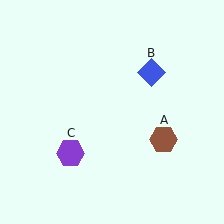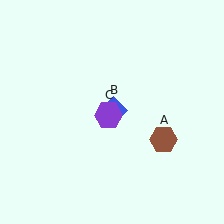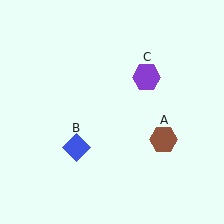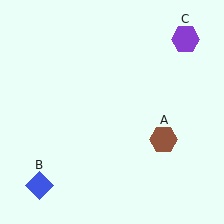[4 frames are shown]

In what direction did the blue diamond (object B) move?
The blue diamond (object B) moved down and to the left.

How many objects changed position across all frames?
2 objects changed position: blue diamond (object B), purple hexagon (object C).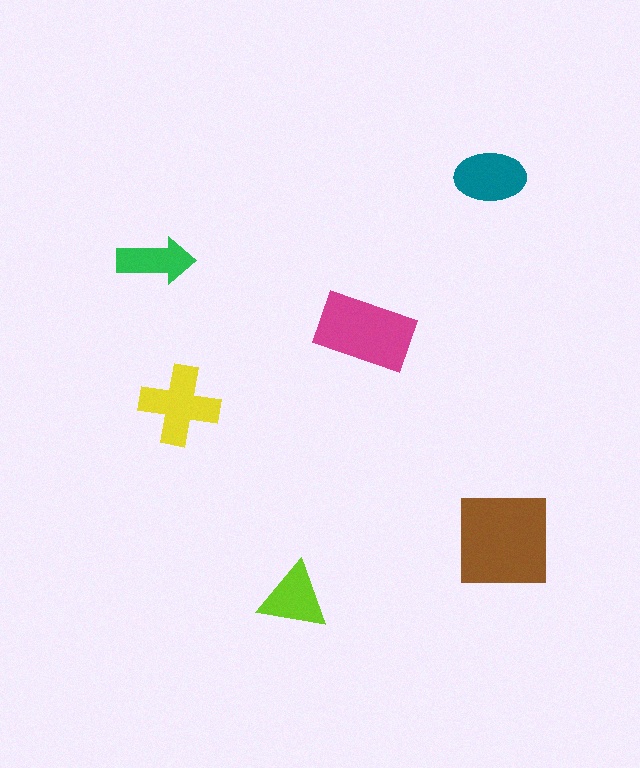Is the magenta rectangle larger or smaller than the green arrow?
Larger.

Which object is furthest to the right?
The brown square is rightmost.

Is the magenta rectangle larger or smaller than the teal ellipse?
Larger.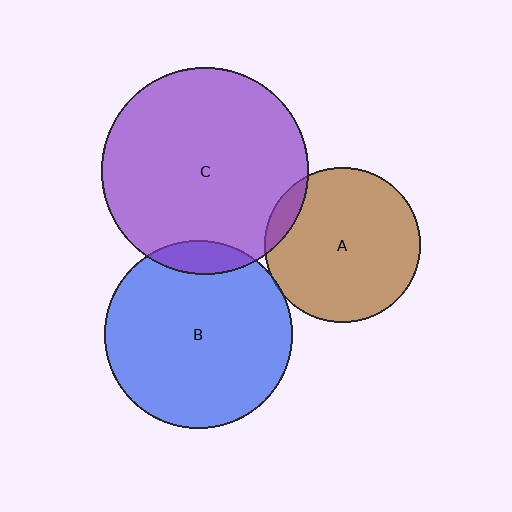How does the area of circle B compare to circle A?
Approximately 1.5 times.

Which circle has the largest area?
Circle C (purple).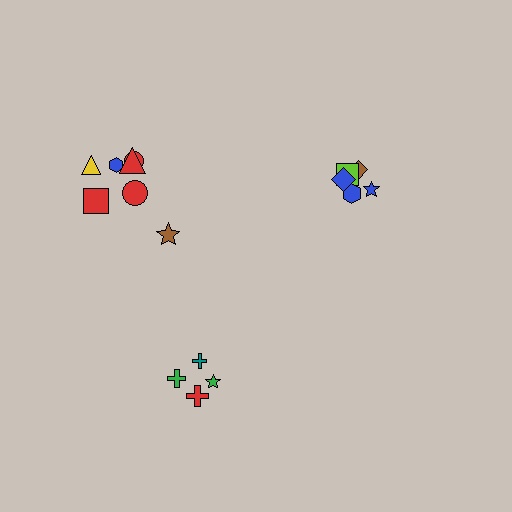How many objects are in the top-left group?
There are 7 objects.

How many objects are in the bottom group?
There are 4 objects.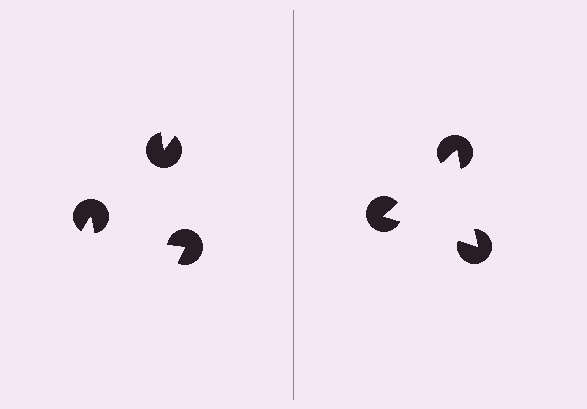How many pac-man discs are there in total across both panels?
6 — 3 on each side.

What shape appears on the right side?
An illusory triangle.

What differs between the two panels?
The pac-man discs are positioned identically on both sides; only the wedge orientations differ. On the right they align to a triangle; on the left they are misaligned.